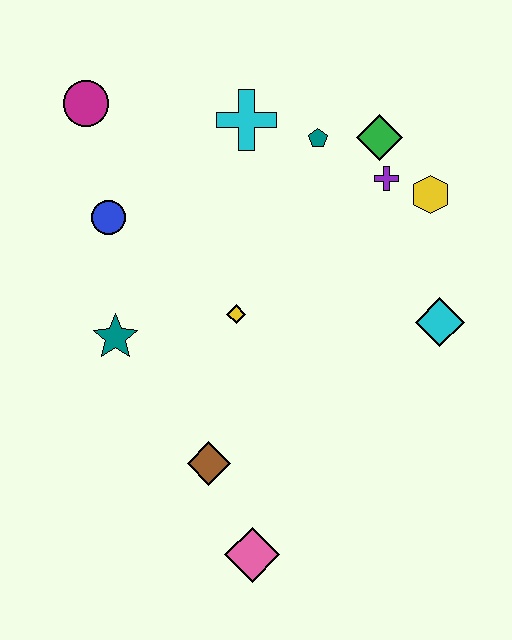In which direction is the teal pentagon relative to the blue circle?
The teal pentagon is to the right of the blue circle.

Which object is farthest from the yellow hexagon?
The pink diamond is farthest from the yellow hexagon.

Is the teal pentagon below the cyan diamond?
No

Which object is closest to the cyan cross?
The teal pentagon is closest to the cyan cross.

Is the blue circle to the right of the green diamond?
No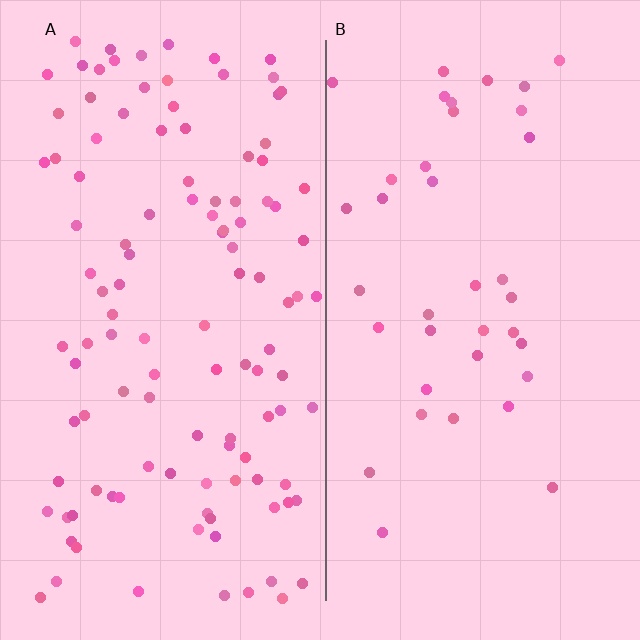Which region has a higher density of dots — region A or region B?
A (the left).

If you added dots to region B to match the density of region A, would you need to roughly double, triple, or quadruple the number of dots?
Approximately triple.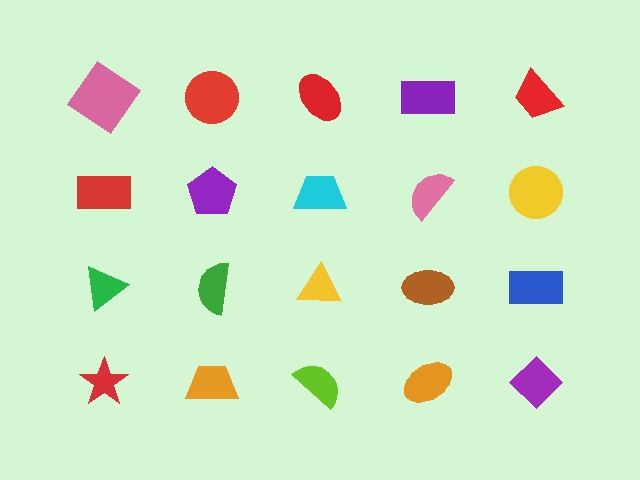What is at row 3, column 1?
A green triangle.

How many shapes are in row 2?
5 shapes.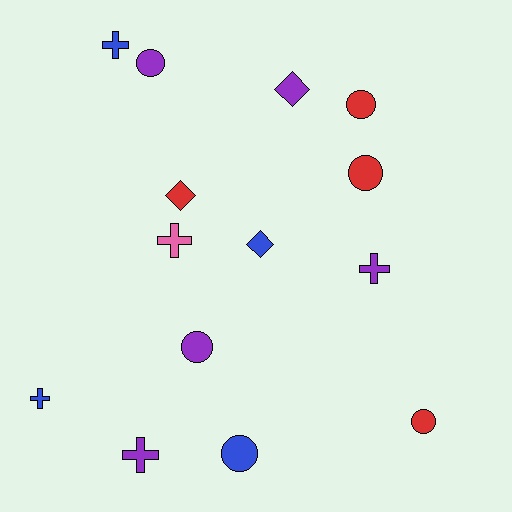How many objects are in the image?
There are 14 objects.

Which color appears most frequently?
Purple, with 5 objects.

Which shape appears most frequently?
Circle, with 6 objects.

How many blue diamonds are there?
There is 1 blue diamond.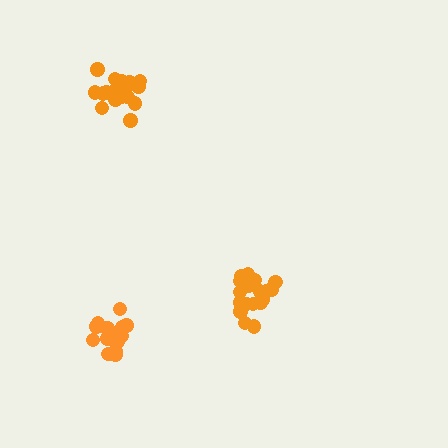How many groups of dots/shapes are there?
There are 3 groups.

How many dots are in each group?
Group 1: 20 dots, Group 2: 16 dots, Group 3: 21 dots (57 total).